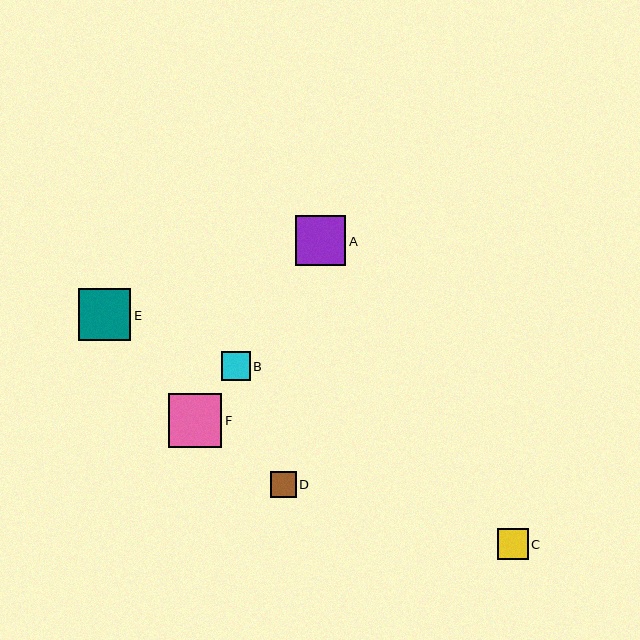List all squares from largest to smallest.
From largest to smallest: F, E, A, C, B, D.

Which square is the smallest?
Square D is the smallest with a size of approximately 26 pixels.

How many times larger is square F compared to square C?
Square F is approximately 1.7 times the size of square C.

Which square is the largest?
Square F is the largest with a size of approximately 54 pixels.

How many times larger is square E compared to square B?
Square E is approximately 1.9 times the size of square B.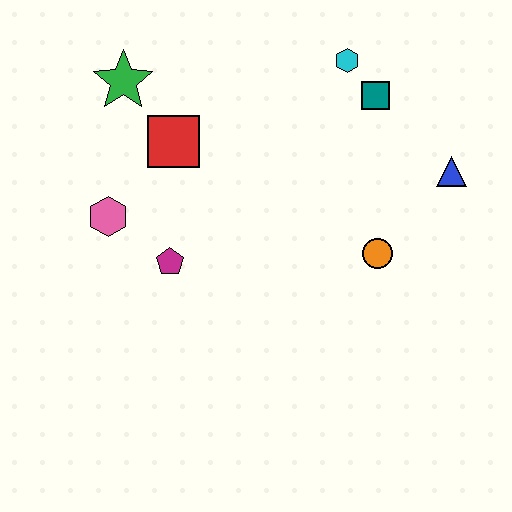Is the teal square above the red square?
Yes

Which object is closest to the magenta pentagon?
The pink hexagon is closest to the magenta pentagon.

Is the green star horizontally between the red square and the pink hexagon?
Yes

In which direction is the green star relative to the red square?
The green star is above the red square.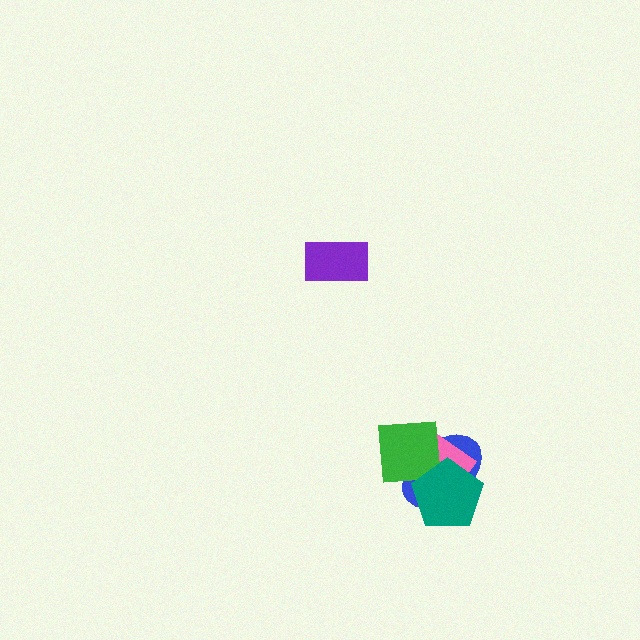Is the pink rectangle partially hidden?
Yes, it is partially covered by another shape.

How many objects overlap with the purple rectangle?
0 objects overlap with the purple rectangle.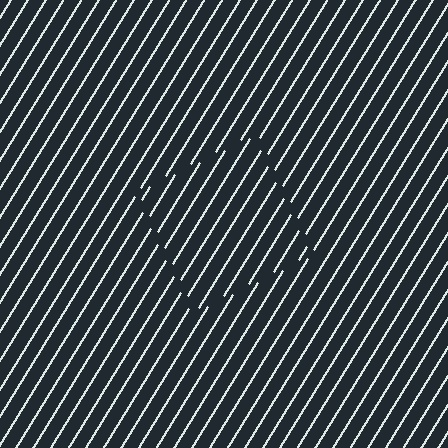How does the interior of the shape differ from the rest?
The interior of the shape contains the same grating, shifted by half a period — the contour is defined by the phase discontinuity where line-ends from the inner and outer gratings abut.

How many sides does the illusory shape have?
4 sides — the line-ends trace a square.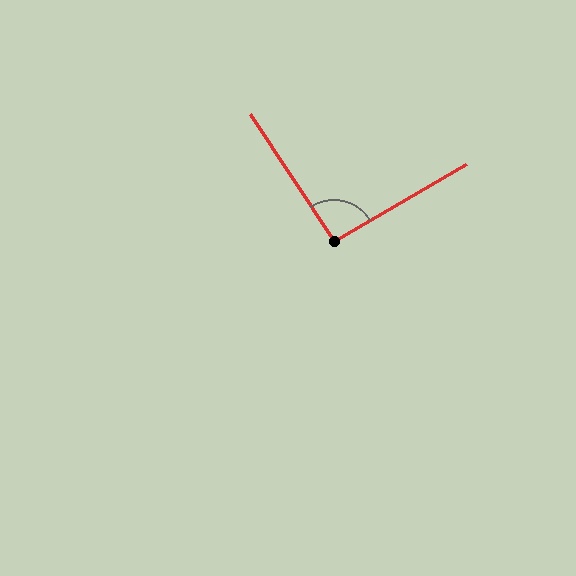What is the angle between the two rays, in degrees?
Approximately 93 degrees.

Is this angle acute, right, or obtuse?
It is approximately a right angle.